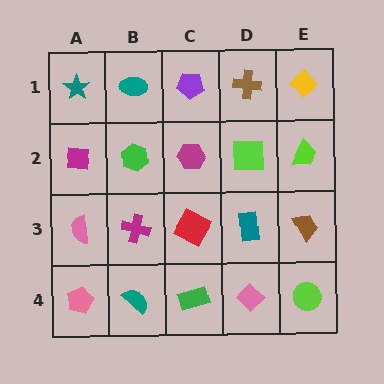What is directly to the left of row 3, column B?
A pink semicircle.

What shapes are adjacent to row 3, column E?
A lime trapezoid (row 2, column E), a lime circle (row 4, column E), a teal rectangle (row 3, column D).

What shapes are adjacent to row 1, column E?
A lime trapezoid (row 2, column E), a brown cross (row 1, column D).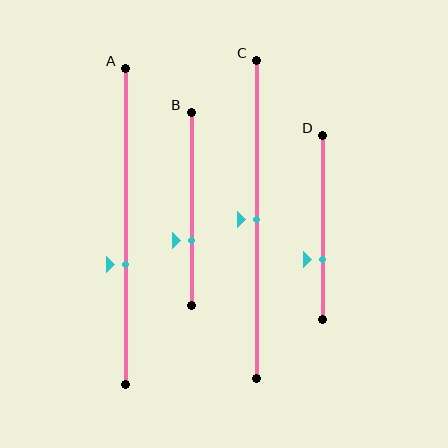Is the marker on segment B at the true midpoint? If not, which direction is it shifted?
No, the marker on segment B is shifted downward by about 16% of the segment length.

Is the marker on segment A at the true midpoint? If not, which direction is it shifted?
No, the marker on segment A is shifted downward by about 12% of the segment length.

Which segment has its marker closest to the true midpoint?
Segment C has its marker closest to the true midpoint.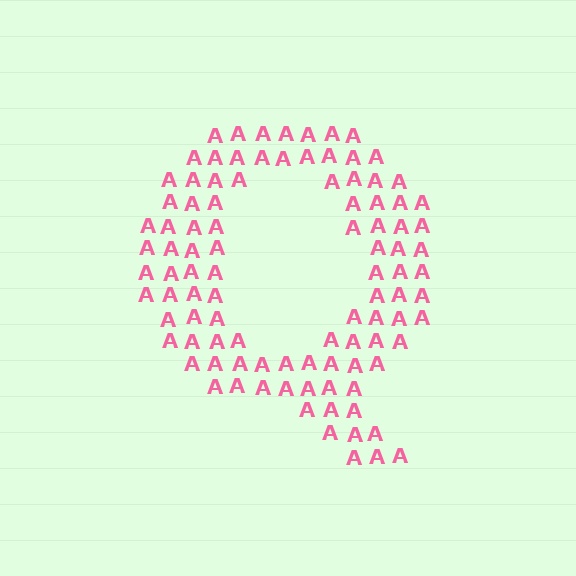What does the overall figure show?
The overall figure shows the letter Q.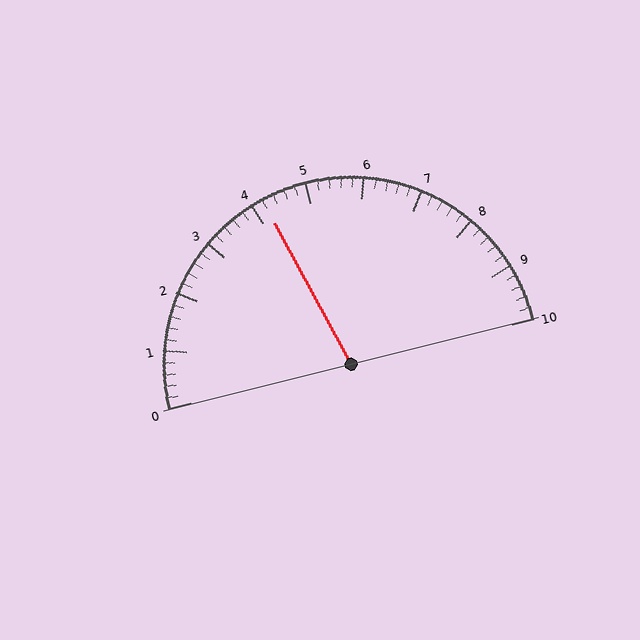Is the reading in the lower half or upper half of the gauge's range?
The reading is in the lower half of the range (0 to 10).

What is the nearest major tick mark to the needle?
The nearest major tick mark is 4.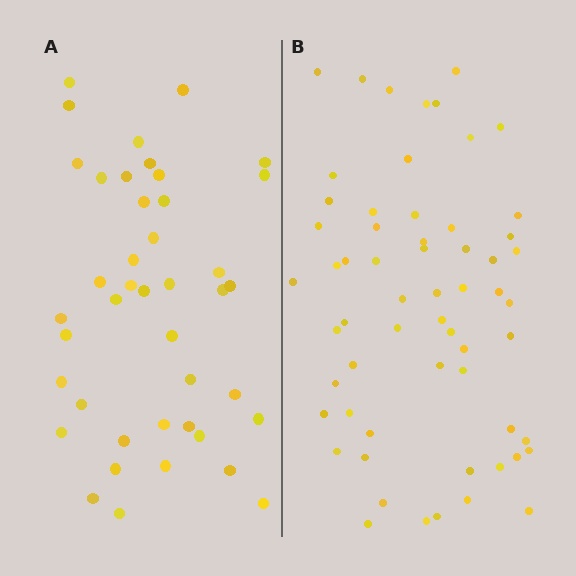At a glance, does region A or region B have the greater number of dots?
Region B (the right region) has more dots.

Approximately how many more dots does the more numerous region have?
Region B has approximately 20 more dots than region A.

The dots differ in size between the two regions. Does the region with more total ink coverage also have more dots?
No. Region A has more total ink coverage because its dots are larger, but region B actually contains more individual dots. Total area can be misleading — the number of items is what matters here.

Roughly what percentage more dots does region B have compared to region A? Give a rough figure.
About 45% more.